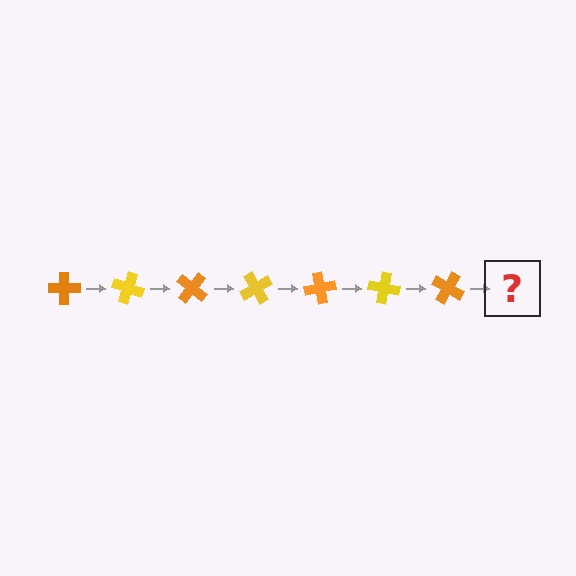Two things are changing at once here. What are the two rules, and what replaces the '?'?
The two rules are that it rotates 20 degrees each step and the color cycles through orange and yellow. The '?' should be a yellow cross, rotated 140 degrees from the start.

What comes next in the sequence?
The next element should be a yellow cross, rotated 140 degrees from the start.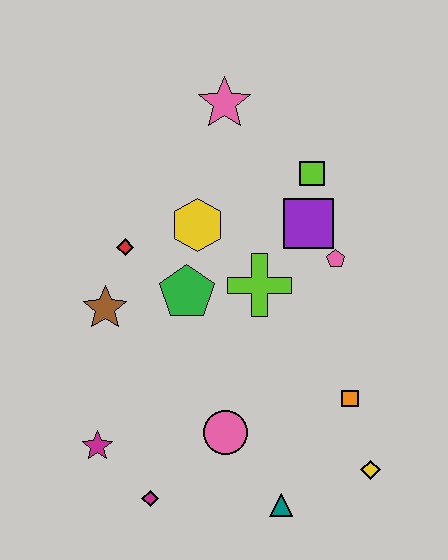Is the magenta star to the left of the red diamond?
Yes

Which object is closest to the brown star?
The red diamond is closest to the brown star.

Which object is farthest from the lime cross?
The magenta diamond is farthest from the lime cross.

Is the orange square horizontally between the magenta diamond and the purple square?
No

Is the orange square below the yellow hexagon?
Yes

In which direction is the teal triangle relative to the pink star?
The teal triangle is below the pink star.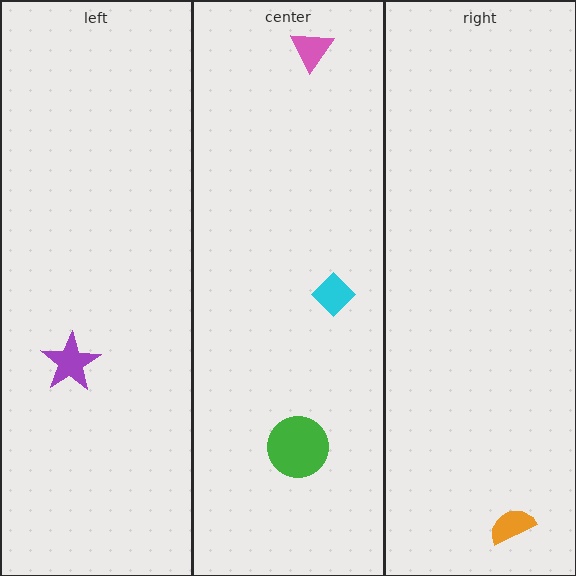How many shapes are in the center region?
3.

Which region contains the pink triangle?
The center region.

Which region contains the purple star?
The left region.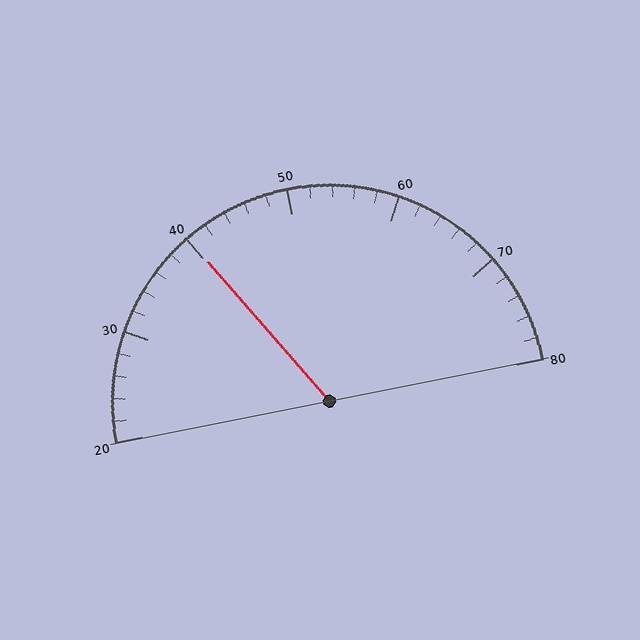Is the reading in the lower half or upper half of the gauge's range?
The reading is in the lower half of the range (20 to 80).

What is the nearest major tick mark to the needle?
The nearest major tick mark is 40.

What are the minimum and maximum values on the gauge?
The gauge ranges from 20 to 80.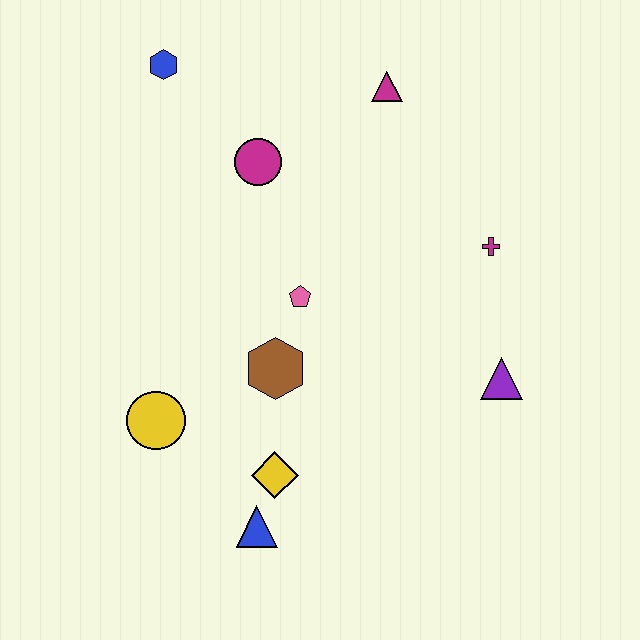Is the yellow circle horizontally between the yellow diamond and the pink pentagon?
No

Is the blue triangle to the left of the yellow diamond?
Yes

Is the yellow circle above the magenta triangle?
No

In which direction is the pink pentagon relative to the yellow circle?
The pink pentagon is to the right of the yellow circle.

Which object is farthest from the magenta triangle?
The blue triangle is farthest from the magenta triangle.